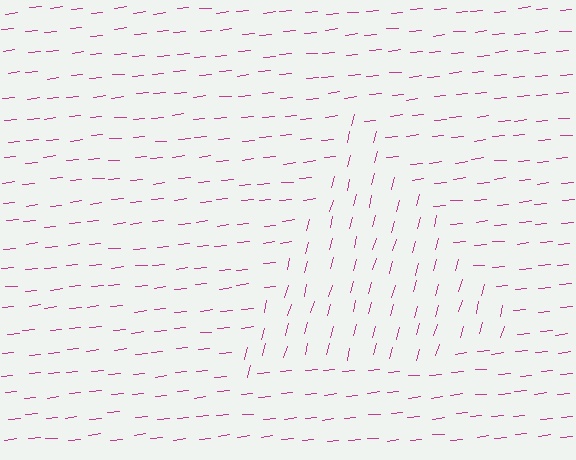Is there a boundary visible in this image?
Yes, there is a texture boundary formed by a change in line orientation.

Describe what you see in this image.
The image is filled with small magenta line segments. A triangle region in the image has lines oriented differently from the surrounding lines, creating a visible texture boundary.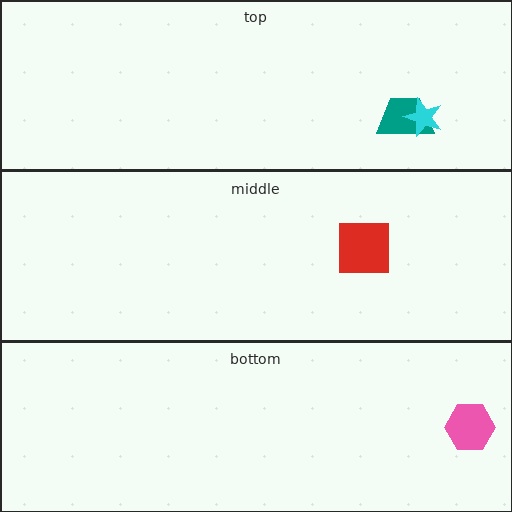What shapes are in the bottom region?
The pink hexagon.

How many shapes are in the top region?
2.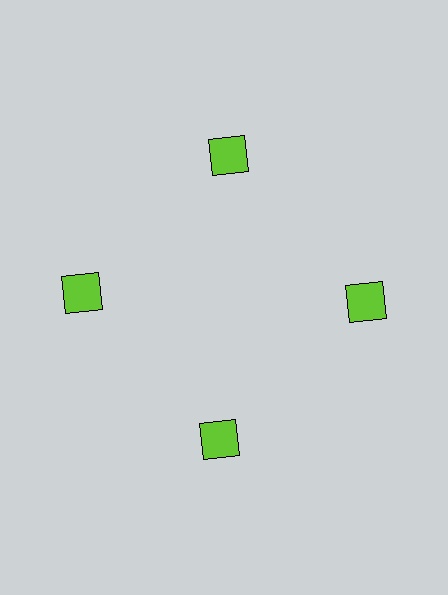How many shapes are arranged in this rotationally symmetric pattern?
There are 4 shapes, arranged in 4 groups of 1.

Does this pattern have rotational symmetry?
Yes, this pattern has 4-fold rotational symmetry. It looks the same after rotating 90 degrees around the center.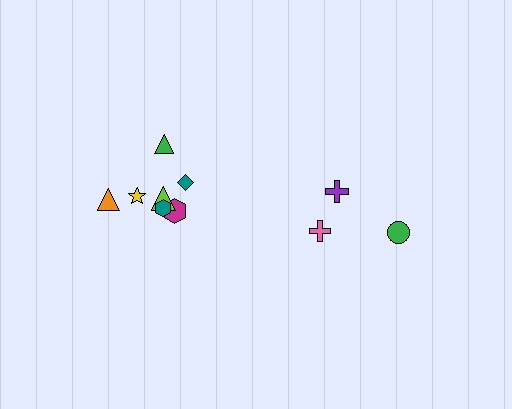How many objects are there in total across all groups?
There are 10 objects.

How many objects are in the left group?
There are 7 objects.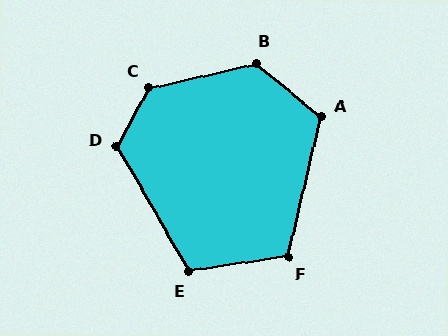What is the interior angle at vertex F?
Approximately 112 degrees (obtuse).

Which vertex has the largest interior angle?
C, at approximately 132 degrees.